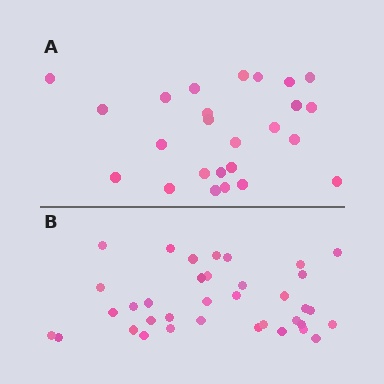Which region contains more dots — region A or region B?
Region B (the bottom region) has more dots.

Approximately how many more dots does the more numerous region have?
Region B has roughly 12 or so more dots than region A.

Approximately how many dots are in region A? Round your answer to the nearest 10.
About 20 dots. (The exact count is 25, which rounds to 20.)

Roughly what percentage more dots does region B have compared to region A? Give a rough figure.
About 45% more.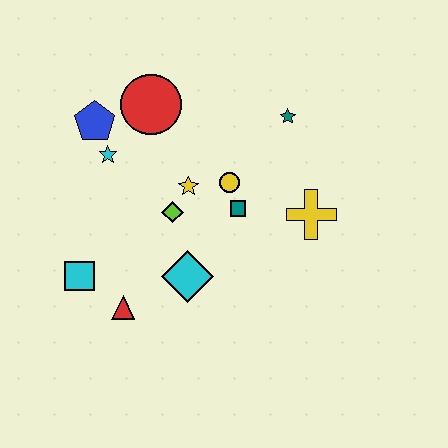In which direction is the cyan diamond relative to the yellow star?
The cyan diamond is below the yellow star.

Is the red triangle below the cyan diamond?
Yes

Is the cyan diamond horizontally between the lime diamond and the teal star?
Yes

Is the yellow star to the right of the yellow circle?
No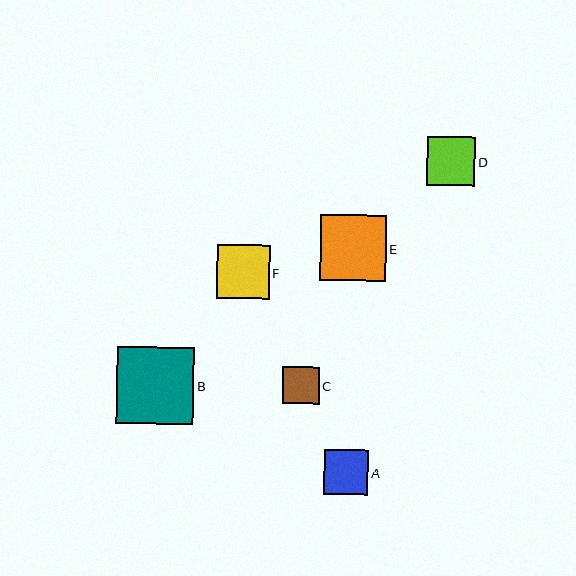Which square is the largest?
Square B is the largest with a size of approximately 77 pixels.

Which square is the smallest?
Square C is the smallest with a size of approximately 37 pixels.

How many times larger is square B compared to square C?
Square B is approximately 2.1 times the size of square C.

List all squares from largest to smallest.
From largest to smallest: B, E, F, D, A, C.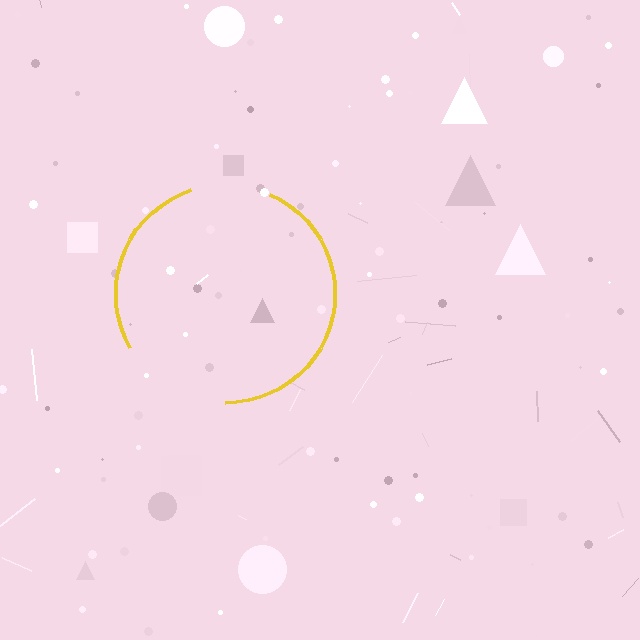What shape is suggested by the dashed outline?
The dashed outline suggests a circle.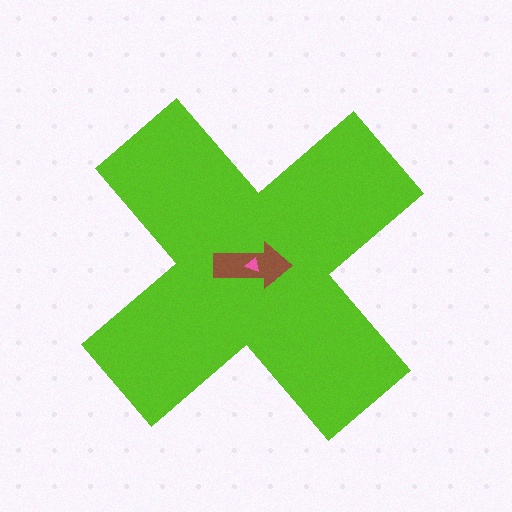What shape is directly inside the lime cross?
The brown arrow.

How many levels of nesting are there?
3.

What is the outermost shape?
The lime cross.